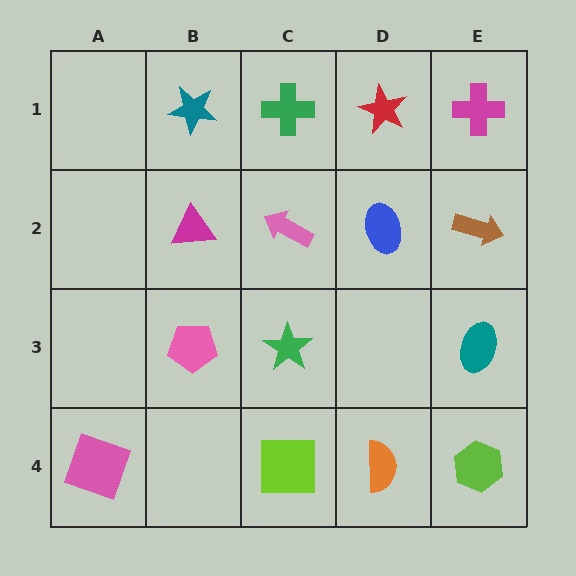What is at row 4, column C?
A lime square.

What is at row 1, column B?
A teal star.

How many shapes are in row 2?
4 shapes.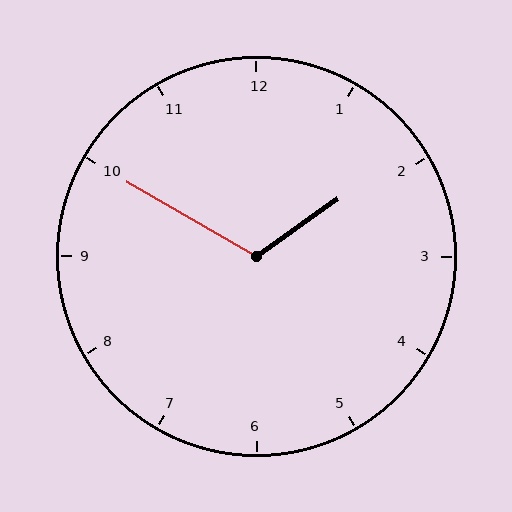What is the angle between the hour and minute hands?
Approximately 115 degrees.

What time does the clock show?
1:50.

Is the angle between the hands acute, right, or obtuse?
It is obtuse.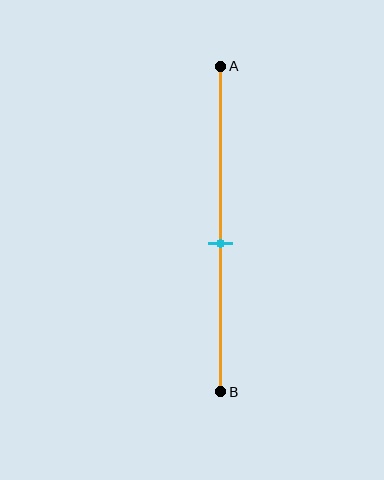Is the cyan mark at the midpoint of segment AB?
No, the mark is at about 55% from A, not at the 50% midpoint.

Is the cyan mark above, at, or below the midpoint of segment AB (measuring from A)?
The cyan mark is below the midpoint of segment AB.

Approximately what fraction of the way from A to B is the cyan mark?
The cyan mark is approximately 55% of the way from A to B.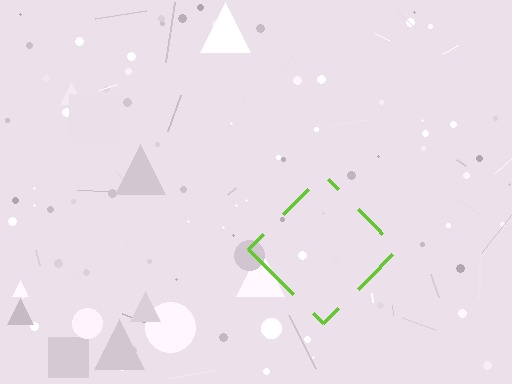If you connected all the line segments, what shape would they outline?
They would outline a diamond.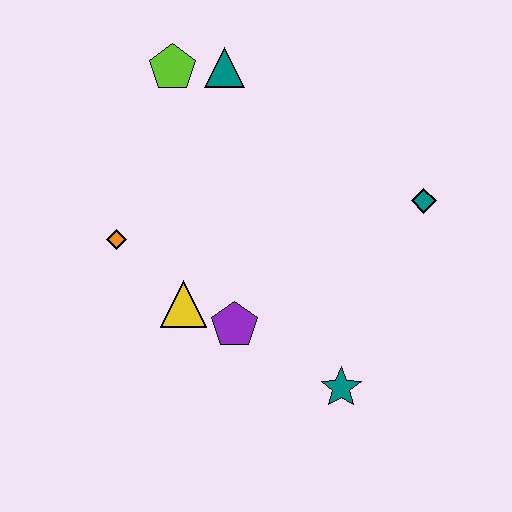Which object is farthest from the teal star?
The lime pentagon is farthest from the teal star.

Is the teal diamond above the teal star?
Yes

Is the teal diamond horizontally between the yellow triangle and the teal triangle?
No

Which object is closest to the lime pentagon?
The teal triangle is closest to the lime pentagon.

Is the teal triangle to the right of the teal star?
No